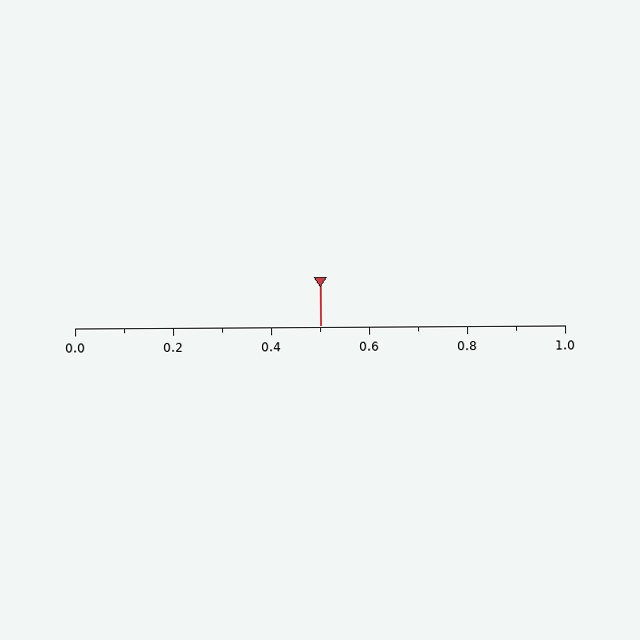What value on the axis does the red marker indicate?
The marker indicates approximately 0.5.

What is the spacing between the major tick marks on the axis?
The major ticks are spaced 0.2 apart.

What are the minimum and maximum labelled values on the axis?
The axis runs from 0.0 to 1.0.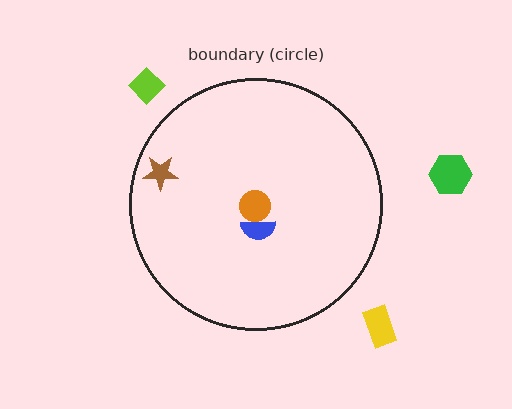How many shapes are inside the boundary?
3 inside, 3 outside.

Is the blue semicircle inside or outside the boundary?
Inside.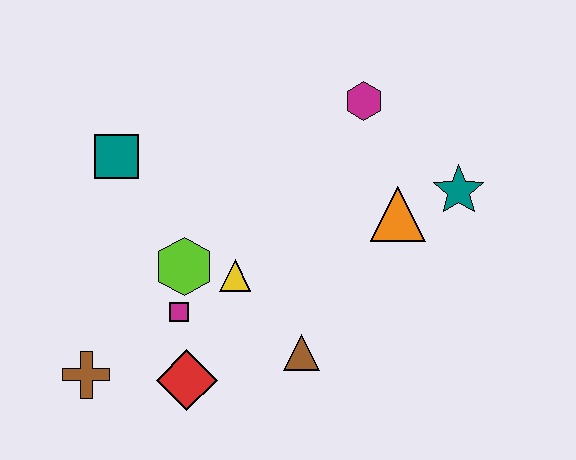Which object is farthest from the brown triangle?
The teal square is farthest from the brown triangle.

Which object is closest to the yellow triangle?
The lime hexagon is closest to the yellow triangle.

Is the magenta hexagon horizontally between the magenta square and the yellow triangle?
No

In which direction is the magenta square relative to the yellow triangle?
The magenta square is to the left of the yellow triangle.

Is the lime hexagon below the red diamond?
No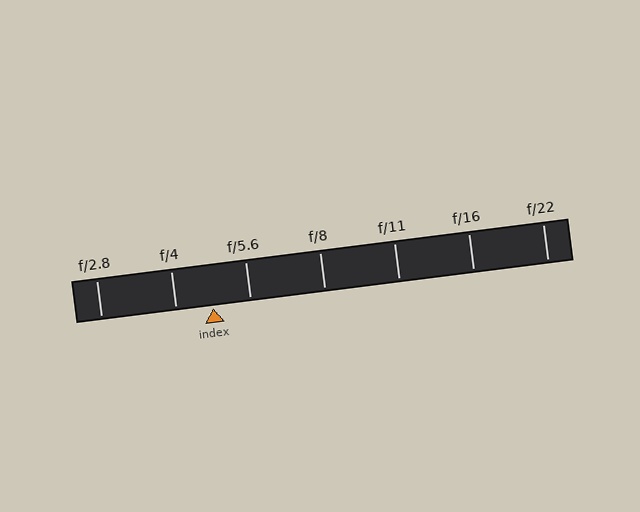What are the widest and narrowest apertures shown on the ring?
The widest aperture shown is f/2.8 and the narrowest is f/22.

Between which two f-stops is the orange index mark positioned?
The index mark is between f/4 and f/5.6.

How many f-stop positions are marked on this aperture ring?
There are 7 f-stop positions marked.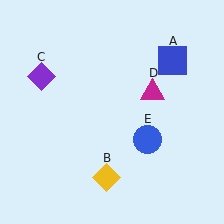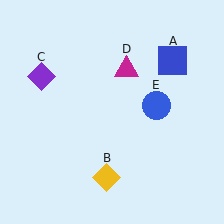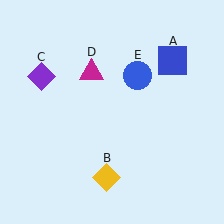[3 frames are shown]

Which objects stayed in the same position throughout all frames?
Blue square (object A) and yellow diamond (object B) and purple diamond (object C) remained stationary.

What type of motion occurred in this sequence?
The magenta triangle (object D), blue circle (object E) rotated counterclockwise around the center of the scene.